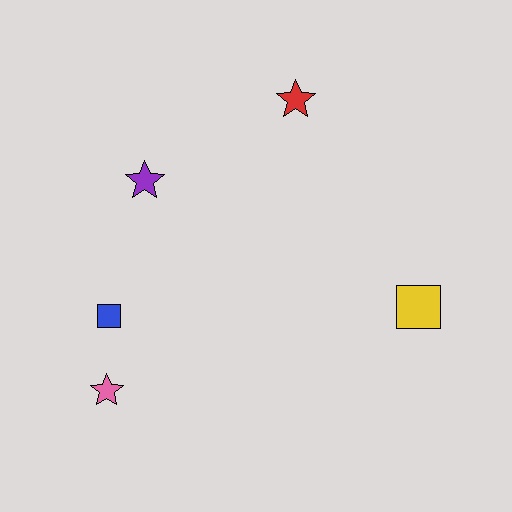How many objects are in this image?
There are 5 objects.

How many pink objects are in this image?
There is 1 pink object.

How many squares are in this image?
There are 2 squares.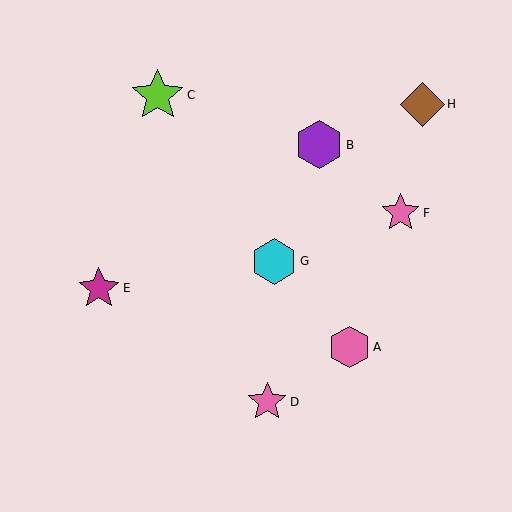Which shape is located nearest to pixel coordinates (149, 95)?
The lime star (labeled C) at (158, 95) is nearest to that location.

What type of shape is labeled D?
Shape D is a pink star.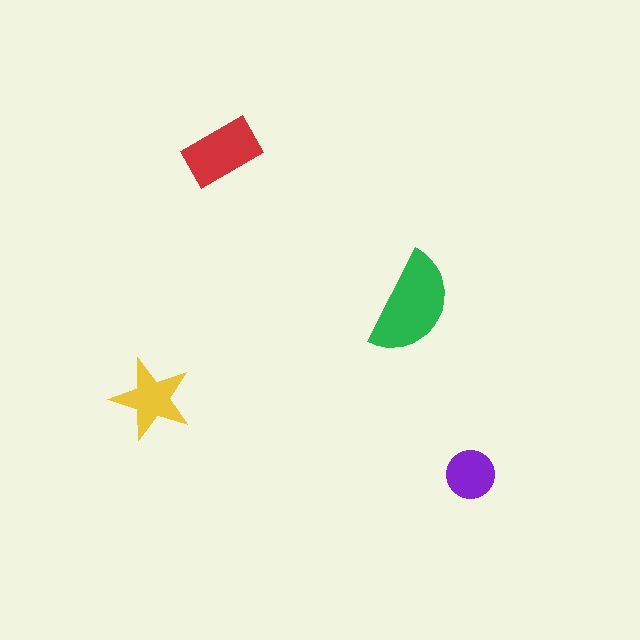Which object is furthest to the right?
The purple circle is rightmost.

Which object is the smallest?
The purple circle.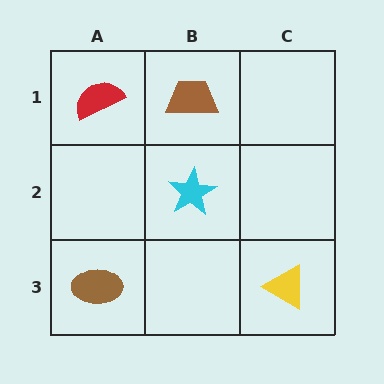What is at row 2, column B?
A cyan star.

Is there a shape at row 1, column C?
No, that cell is empty.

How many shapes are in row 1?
2 shapes.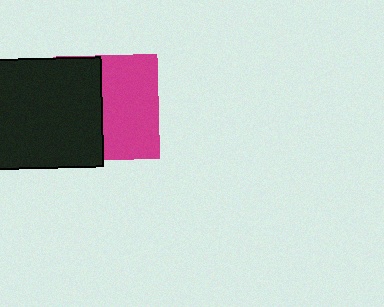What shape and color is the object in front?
The object in front is a black rectangle.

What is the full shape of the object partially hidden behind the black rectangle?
The partially hidden object is a magenta square.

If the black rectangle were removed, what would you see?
You would see the complete magenta square.